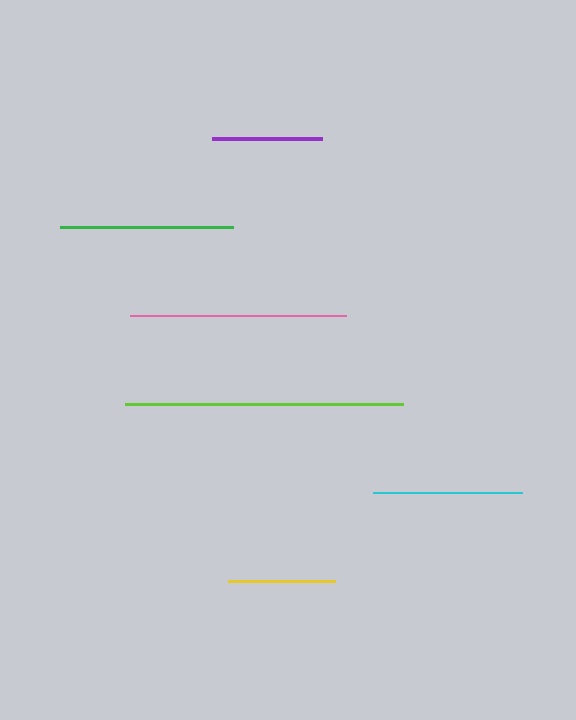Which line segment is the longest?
The lime line is the longest at approximately 278 pixels.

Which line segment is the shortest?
The yellow line is the shortest at approximately 107 pixels.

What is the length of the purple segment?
The purple segment is approximately 111 pixels long.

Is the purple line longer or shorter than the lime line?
The lime line is longer than the purple line.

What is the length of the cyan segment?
The cyan segment is approximately 150 pixels long.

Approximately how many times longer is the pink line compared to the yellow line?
The pink line is approximately 2.0 times the length of the yellow line.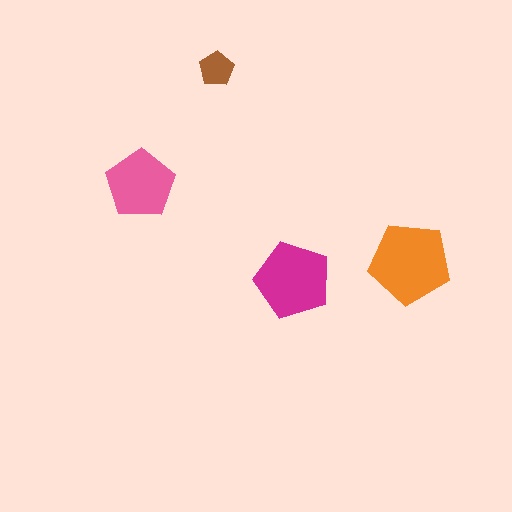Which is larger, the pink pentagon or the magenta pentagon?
The magenta one.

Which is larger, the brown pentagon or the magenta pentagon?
The magenta one.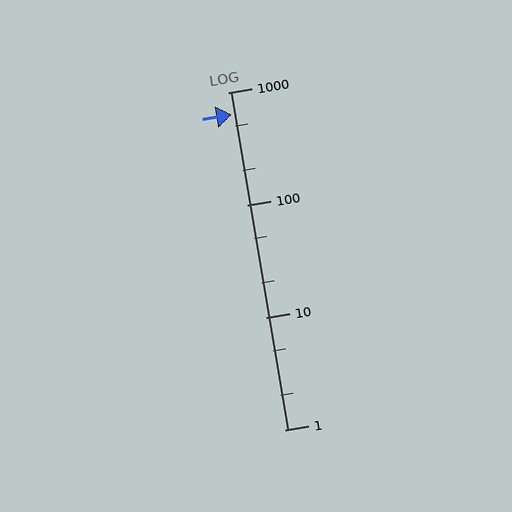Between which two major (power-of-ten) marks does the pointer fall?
The pointer is between 100 and 1000.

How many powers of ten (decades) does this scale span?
The scale spans 3 decades, from 1 to 1000.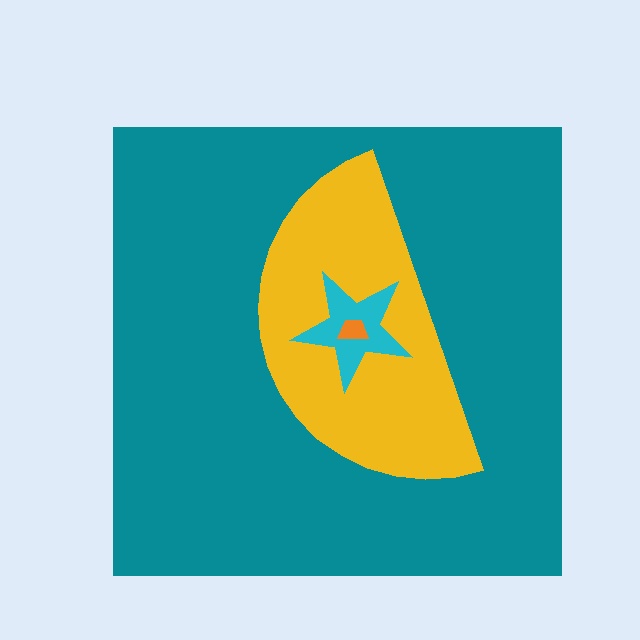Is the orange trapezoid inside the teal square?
Yes.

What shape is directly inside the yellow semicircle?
The cyan star.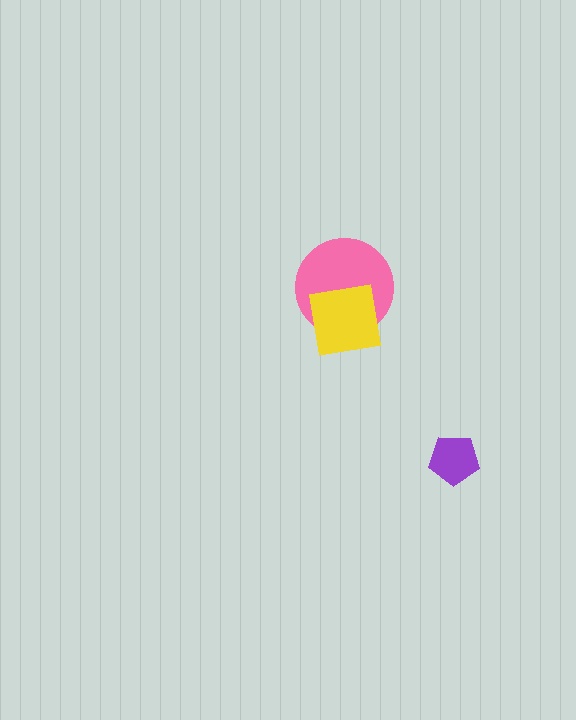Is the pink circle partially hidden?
Yes, it is partially covered by another shape.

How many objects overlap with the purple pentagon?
0 objects overlap with the purple pentagon.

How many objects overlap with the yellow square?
1 object overlaps with the yellow square.